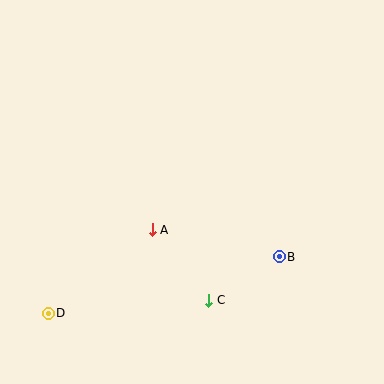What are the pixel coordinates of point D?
Point D is at (48, 313).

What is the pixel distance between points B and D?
The distance between B and D is 238 pixels.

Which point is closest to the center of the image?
Point A at (152, 230) is closest to the center.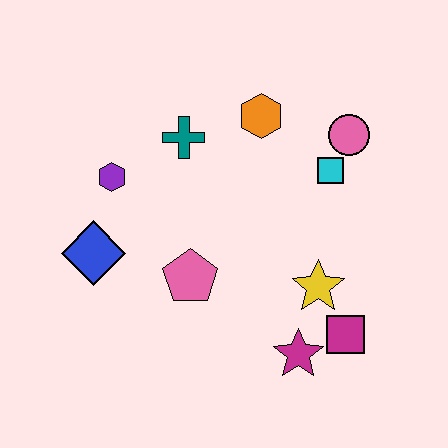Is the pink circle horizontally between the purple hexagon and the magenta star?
No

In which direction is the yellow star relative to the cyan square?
The yellow star is below the cyan square.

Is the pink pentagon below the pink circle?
Yes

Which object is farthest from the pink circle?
The blue diamond is farthest from the pink circle.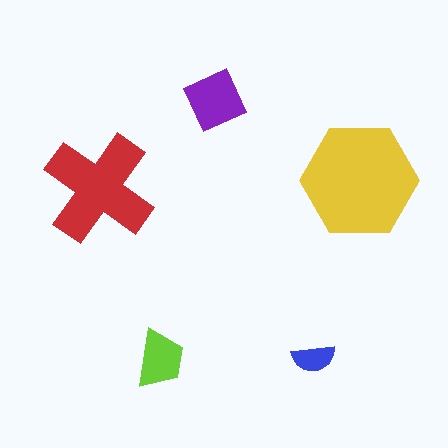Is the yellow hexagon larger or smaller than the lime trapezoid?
Larger.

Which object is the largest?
The yellow hexagon.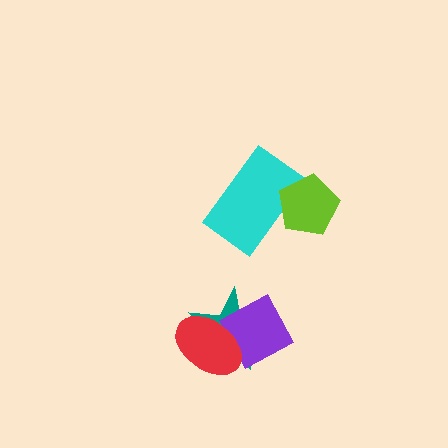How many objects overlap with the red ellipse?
2 objects overlap with the red ellipse.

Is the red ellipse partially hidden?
No, no other shape covers it.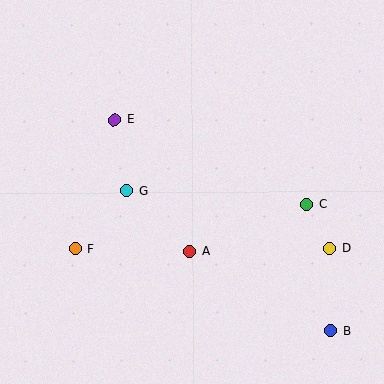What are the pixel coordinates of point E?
Point E is at (115, 120).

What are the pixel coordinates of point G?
Point G is at (127, 191).